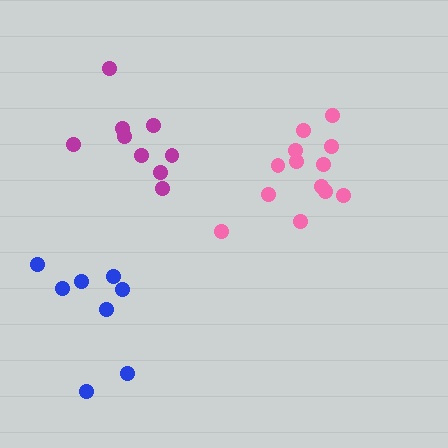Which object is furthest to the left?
The blue cluster is leftmost.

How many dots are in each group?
Group 1: 13 dots, Group 2: 9 dots, Group 3: 8 dots (30 total).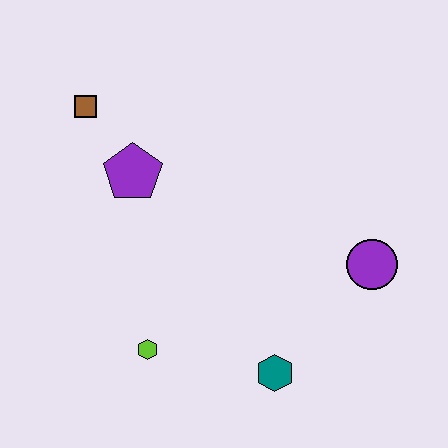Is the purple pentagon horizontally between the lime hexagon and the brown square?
Yes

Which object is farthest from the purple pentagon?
The purple circle is farthest from the purple pentagon.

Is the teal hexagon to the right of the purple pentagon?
Yes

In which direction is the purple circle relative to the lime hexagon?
The purple circle is to the right of the lime hexagon.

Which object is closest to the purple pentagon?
The brown square is closest to the purple pentagon.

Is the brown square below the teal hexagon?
No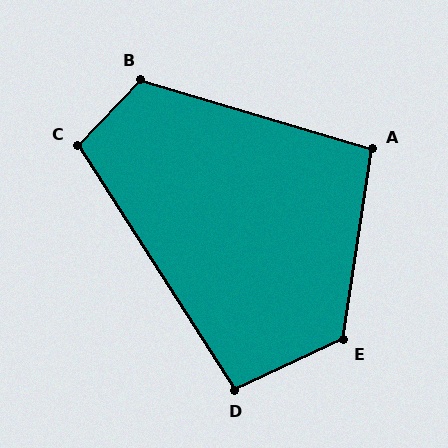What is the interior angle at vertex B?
Approximately 118 degrees (obtuse).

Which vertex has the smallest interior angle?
D, at approximately 98 degrees.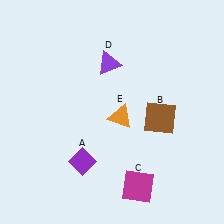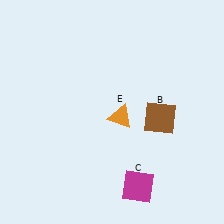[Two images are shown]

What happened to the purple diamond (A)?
The purple diamond (A) was removed in Image 2. It was in the bottom-left area of Image 1.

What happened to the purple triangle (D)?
The purple triangle (D) was removed in Image 2. It was in the top-left area of Image 1.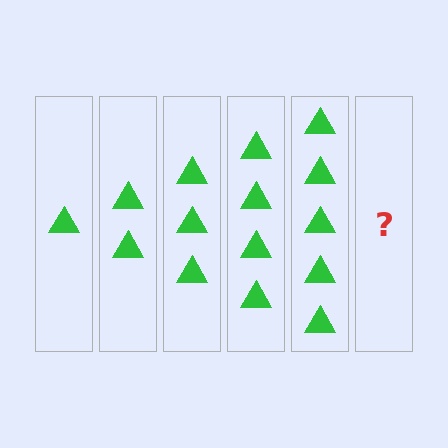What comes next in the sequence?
The next element should be 6 triangles.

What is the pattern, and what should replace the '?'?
The pattern is that each step adds one more triangle. The '?' should be 6 triangles.